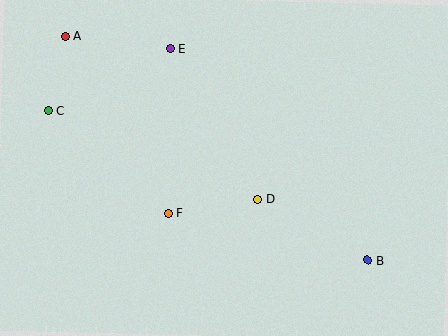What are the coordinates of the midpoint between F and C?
The midpoint between F and C is at (108, 162).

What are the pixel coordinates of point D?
Point D is at (258, 199).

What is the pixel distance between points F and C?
The distance between F and C is 157 pixels.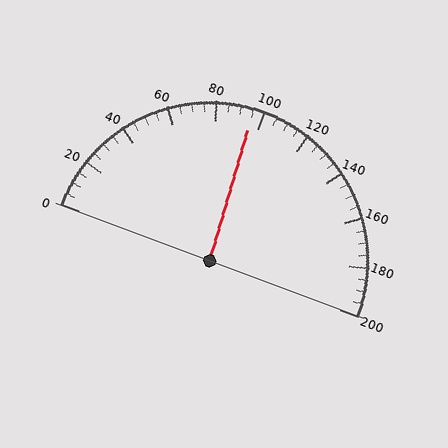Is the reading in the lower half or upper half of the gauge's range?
The reading is in the lower half of the range (0 to 200).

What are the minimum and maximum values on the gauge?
The gauge ranges from 0 to 200.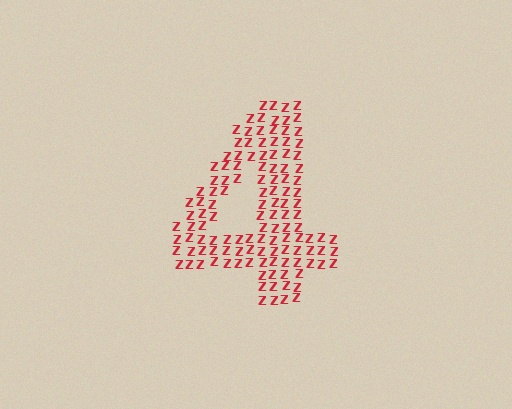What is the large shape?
The large shape is the digit 4.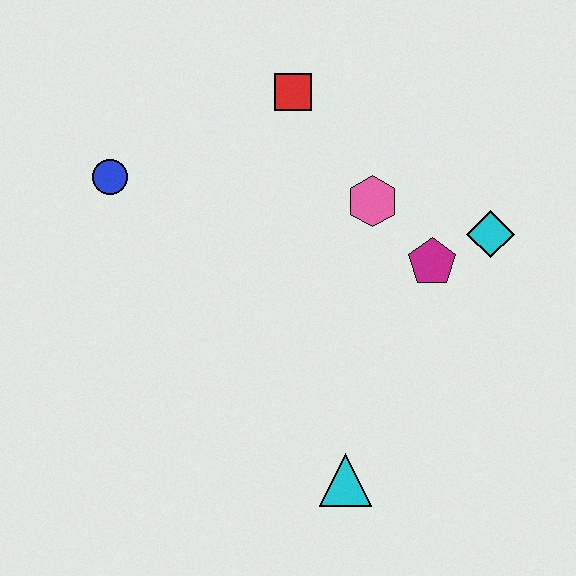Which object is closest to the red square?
The pink hexagon is closest to the red square.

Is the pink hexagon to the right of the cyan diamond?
No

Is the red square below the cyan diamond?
No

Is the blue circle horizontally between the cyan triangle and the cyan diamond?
No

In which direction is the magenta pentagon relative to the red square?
The magenta pentagon is below the red square.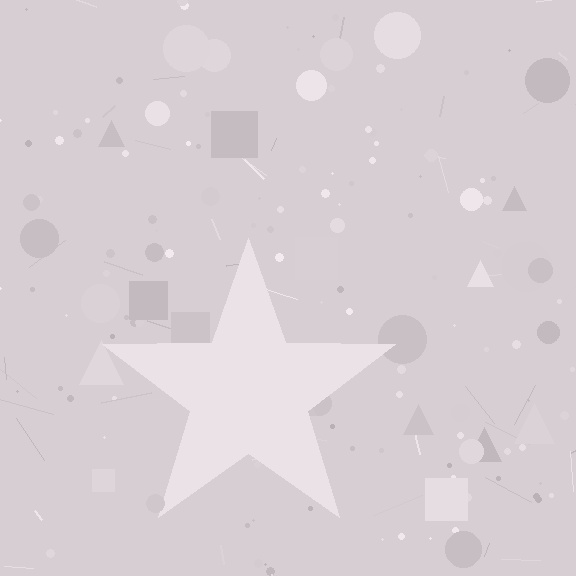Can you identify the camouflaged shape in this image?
The camouflaged shape is a star.